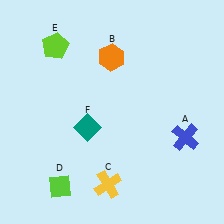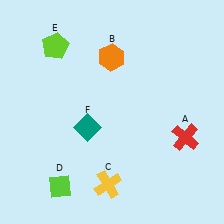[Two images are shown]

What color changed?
The cross (A) changed from blue in Image 1 to red in Image 2.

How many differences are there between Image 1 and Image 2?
There is 1 difference between the two images.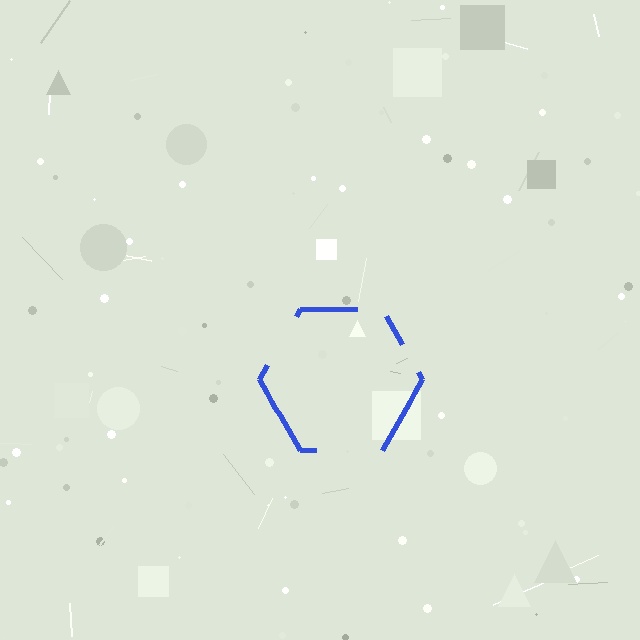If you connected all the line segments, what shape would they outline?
They would outline a hexagon.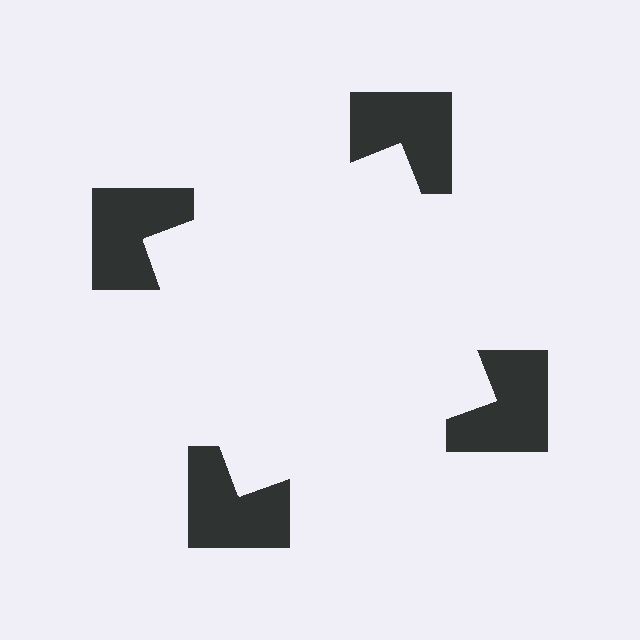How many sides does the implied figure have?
4 sides.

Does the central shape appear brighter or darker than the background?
It typically appears slightly brighter than the background, even though no actual brightness change is drawn.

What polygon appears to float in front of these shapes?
An illusory square — its edges are inferred from the aligned wedge cuts in the notched squares, not physically drawn.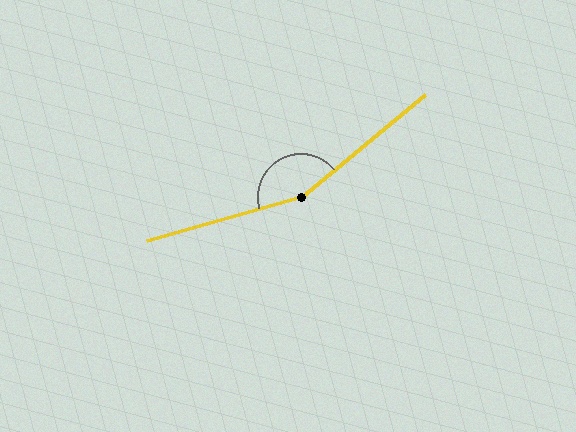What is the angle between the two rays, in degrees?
Approximately 156 degrees.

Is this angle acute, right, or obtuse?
It is obtuse.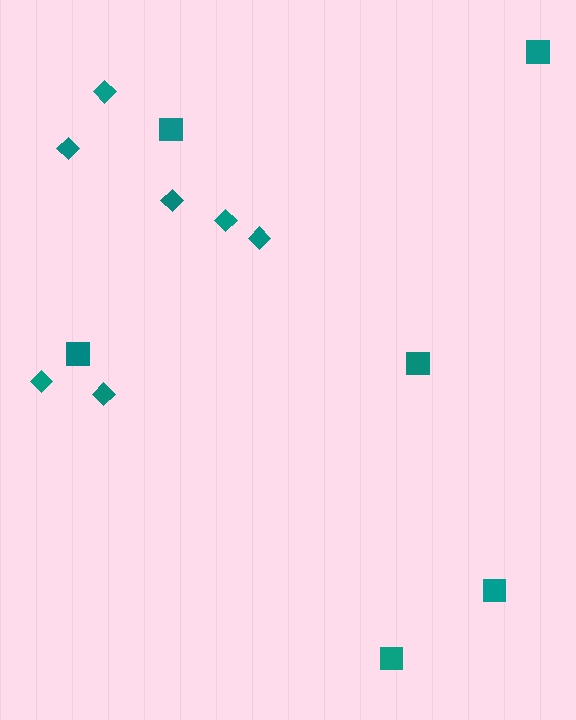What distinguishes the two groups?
There are 2 groups: one group of squares (6) and one group of diamonds (7).